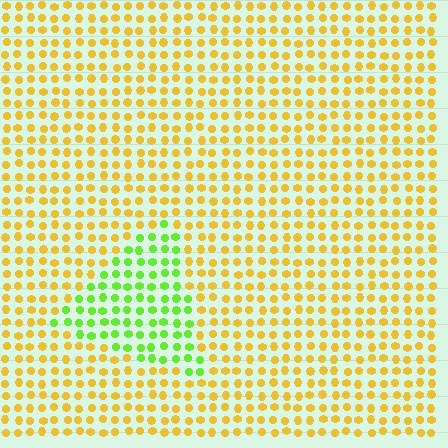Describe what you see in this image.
The image is filled with small yellow elements in a uniform arrangement. A triangle-shaped region is visible where the elements are tinted to a slightly different hue, forming a subtle color boundary.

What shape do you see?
I see a triangle.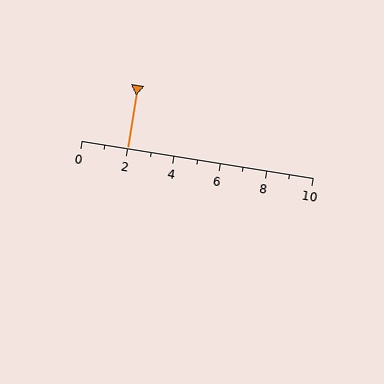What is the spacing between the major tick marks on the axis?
The major ticks are spaced 2 apart.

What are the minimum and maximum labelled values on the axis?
The axis runs from 0 to 10.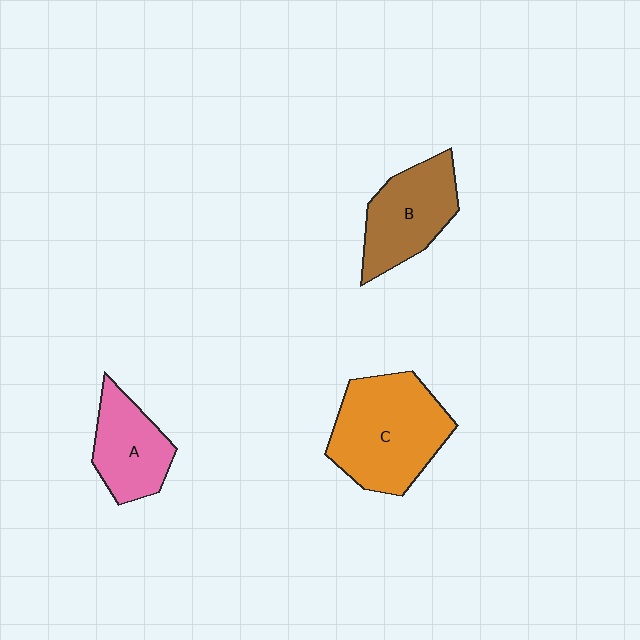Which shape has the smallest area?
Shape A (pink).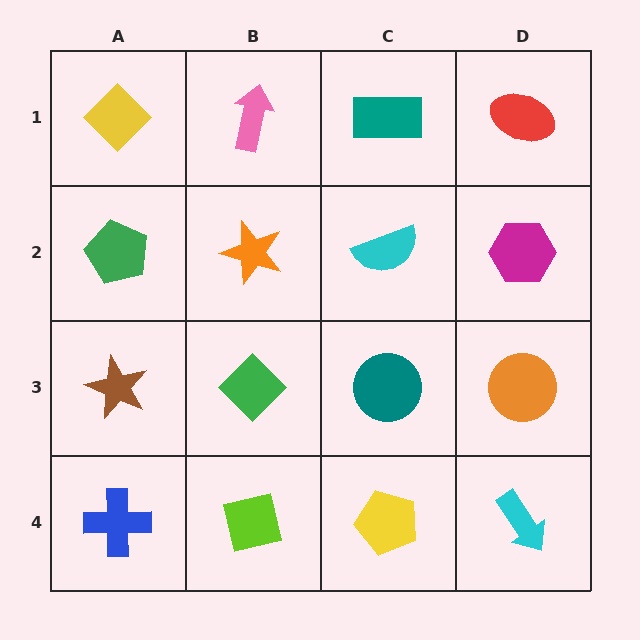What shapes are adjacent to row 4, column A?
A brown star (row 3, column A), a lime square (row 4, column B).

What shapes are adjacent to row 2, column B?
A pink arrow (row 1, column B), a green diamond (row 3, column B), a green pentagon (row 2, column A), a cyan semicircle (row 2, column C).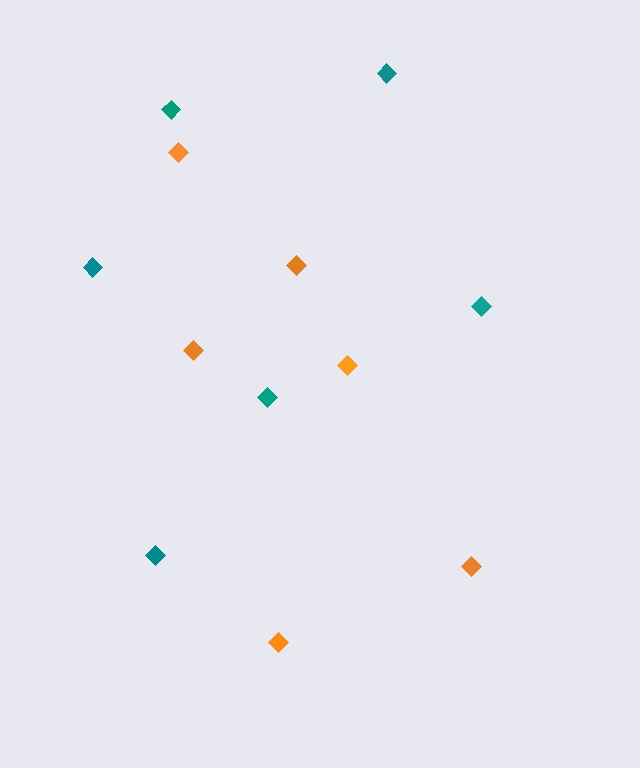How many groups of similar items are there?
There are 2 groups: one group of orange diamonds (6) and one group of teal diamonds (6).